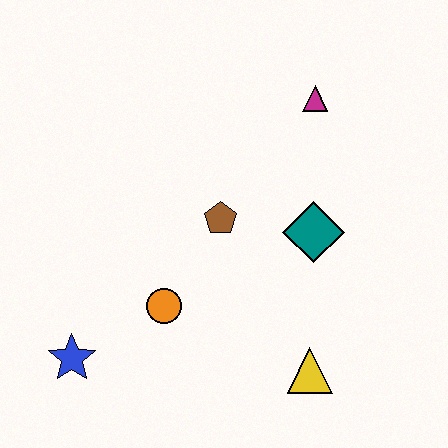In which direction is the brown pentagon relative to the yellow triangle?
The brown pentagon is above the yellow triangle.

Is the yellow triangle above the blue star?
No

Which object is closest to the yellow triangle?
The teal diamond is closest to the yellow triangle.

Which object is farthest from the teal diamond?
The blue star is farthest from the teal diamond.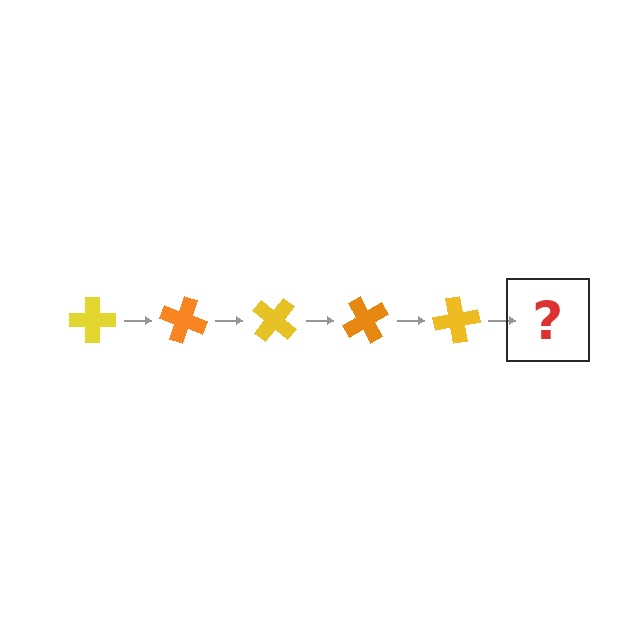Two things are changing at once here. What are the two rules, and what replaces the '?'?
The two rules are that it rotates 20 degrees each step and the color cycles through yellow and orange. The '?' should be an orange cross, rotated 100 degrees from the start.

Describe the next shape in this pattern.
It should be an orange cross, rotated 100 degrees from the start.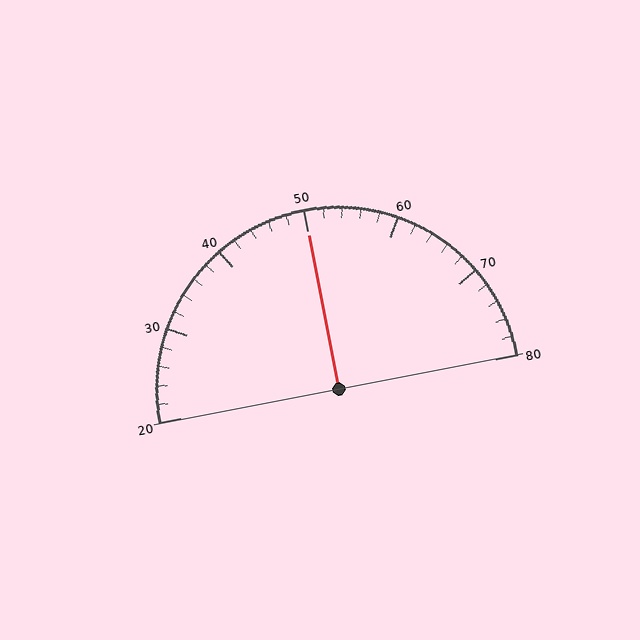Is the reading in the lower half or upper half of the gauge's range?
The reading is in the upper half of the range (20 to 80).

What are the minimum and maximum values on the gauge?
The gauge ranges from 20 to 80.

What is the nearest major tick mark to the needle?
The nearest major tick mark is 50.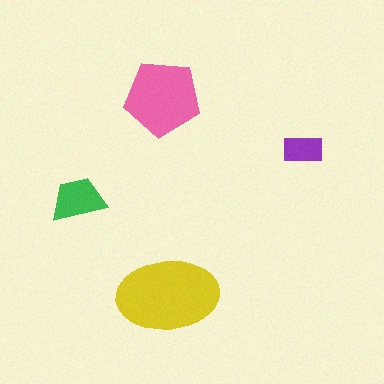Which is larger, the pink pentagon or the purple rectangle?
The pink pentagon.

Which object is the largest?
The yellow ellipse.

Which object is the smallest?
The purple rectangle.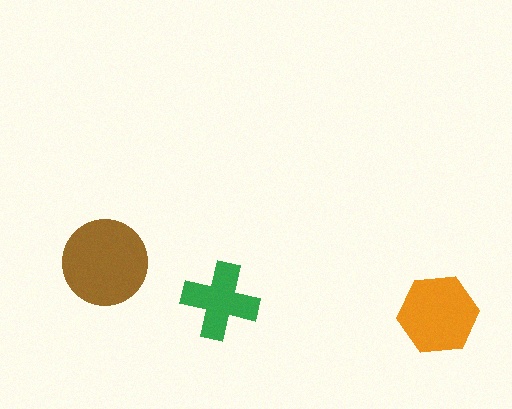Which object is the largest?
The brown circle.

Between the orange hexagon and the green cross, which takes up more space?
The orange hexagon.